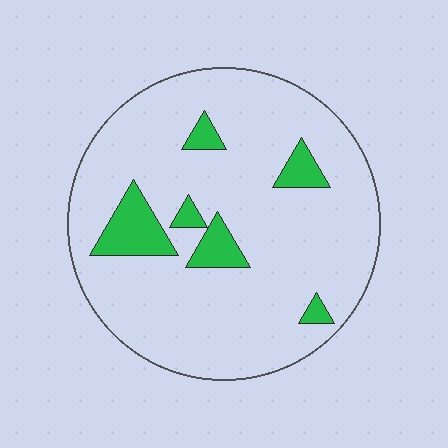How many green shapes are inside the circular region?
6.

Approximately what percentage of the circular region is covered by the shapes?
Approximately 10%.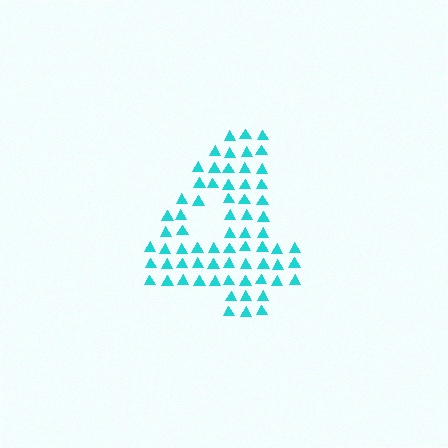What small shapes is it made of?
It is made of small triangles.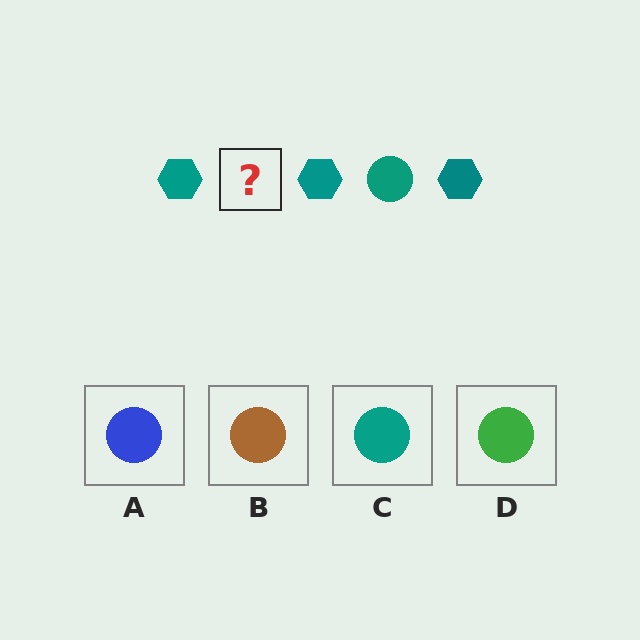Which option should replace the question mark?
Option C.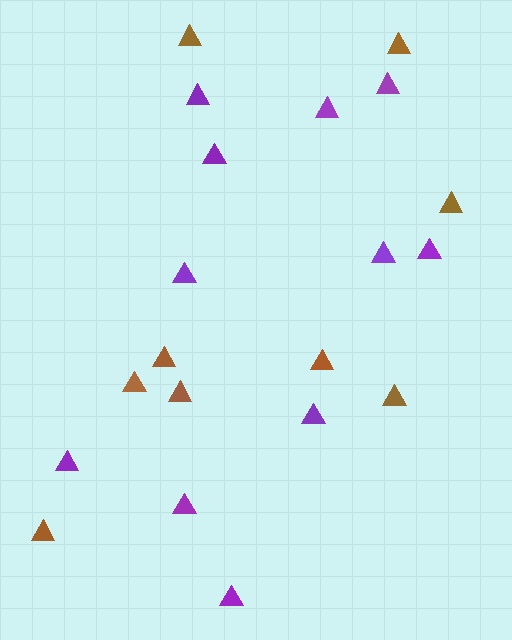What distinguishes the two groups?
There are 2 groups: one group of brown triangles (9) and one group of purple triangles (11).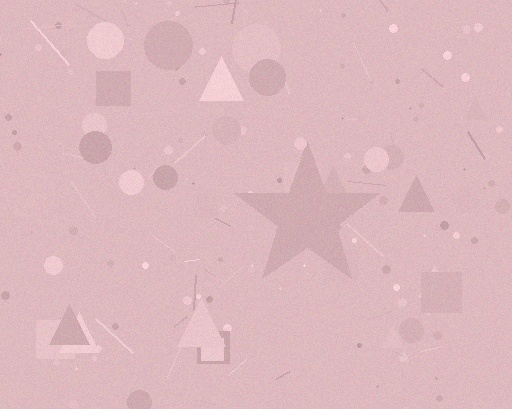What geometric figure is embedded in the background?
A star is embedded in the background.